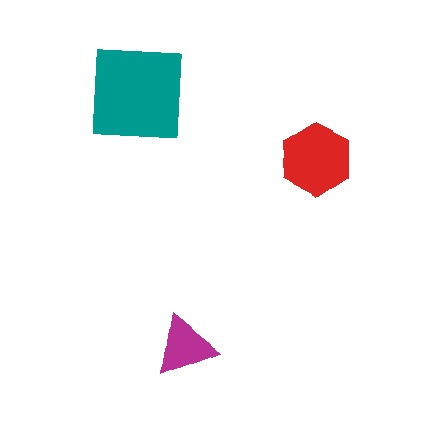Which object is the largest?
The teal square.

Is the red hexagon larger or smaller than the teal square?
Smaller.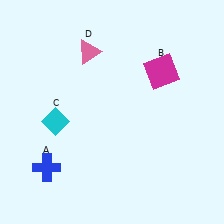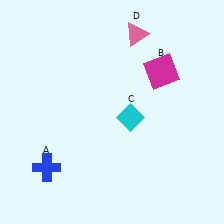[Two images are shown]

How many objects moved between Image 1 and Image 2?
2 objects moved between the two images.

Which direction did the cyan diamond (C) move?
The cyan diamond (C) moved right.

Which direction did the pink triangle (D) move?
The pink triangle (D) moved right.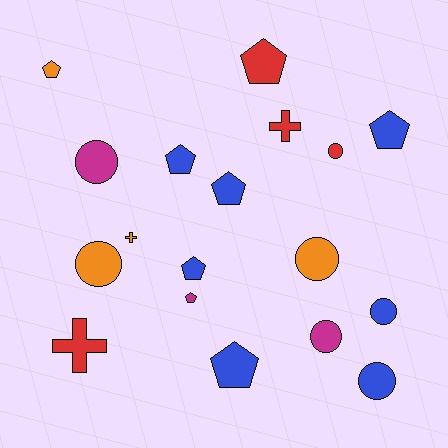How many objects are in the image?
There are 18 objects.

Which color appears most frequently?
Blue, with 7 objects.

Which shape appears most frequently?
Pentagon, with 8 objects.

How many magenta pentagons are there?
There is 1 magenta pentagon.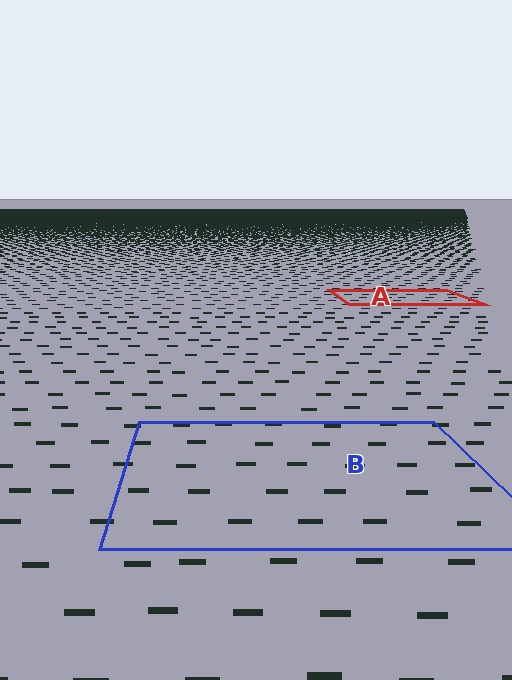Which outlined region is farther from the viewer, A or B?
Region A is farther from the viewer — the texture elements inside it appear smaller and more densely packed.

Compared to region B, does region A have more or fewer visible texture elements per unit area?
Region A has more texture elements per unit area — they are packed more densely because it is farther away.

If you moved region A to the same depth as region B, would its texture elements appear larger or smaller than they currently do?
They would appear larger. At a closer depth, the same texture elements are projected at a bigger on-screen size.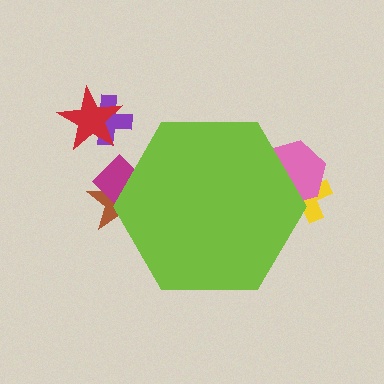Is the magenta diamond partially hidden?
Yes, the magenta diamond is partially hidden behind the lime hexagon.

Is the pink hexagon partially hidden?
Yes, the pink hexagon is partially hidden behind the lime hexagon.